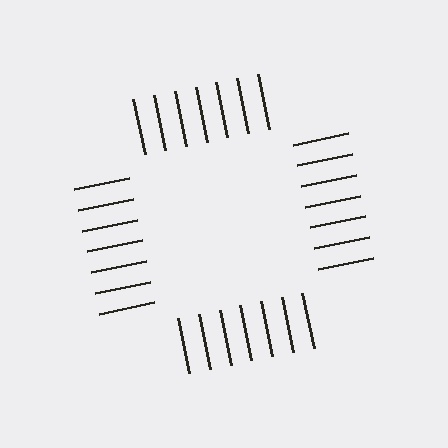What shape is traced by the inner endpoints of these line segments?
An illusory square — the line segments terminate on its edges but no continuous stroke is drawn.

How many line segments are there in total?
28 — 7 along each of the 4 edges.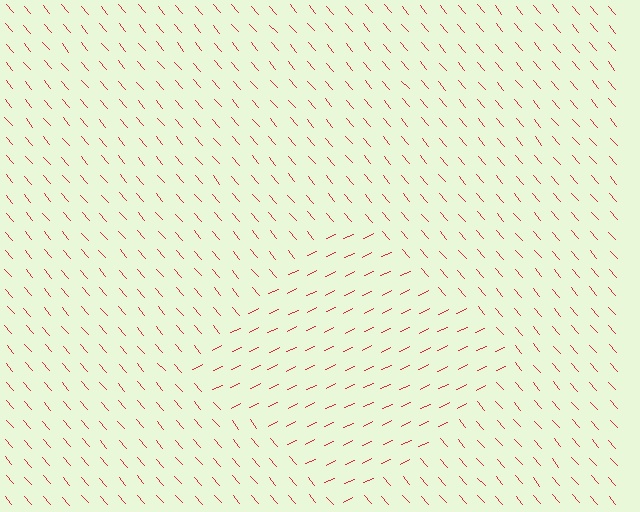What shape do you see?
I see a diamond.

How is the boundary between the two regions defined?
The boundary is defined purely by a change in line orientation (approximately 75 degrees difference). All lines are the same color and thickness.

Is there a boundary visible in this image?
Yes, there is a texture boundary formed by a change in line orientation.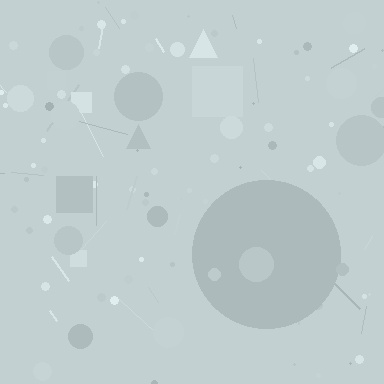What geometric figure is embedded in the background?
A circle is embedded in the background.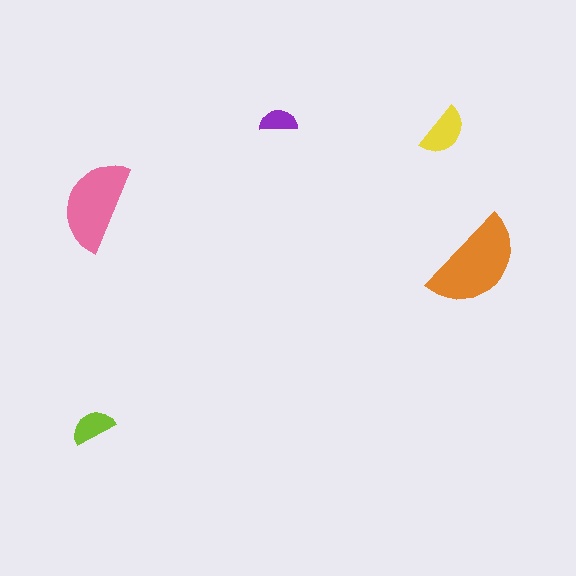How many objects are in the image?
There are 5 objects in the image.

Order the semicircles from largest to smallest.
the orange one, the pink one, the yellow one, the lime one, the purple one.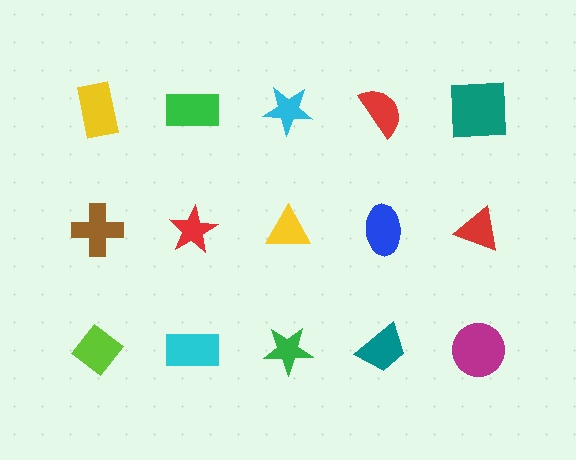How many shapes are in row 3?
5 shapes.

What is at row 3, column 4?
A teal trapezoid.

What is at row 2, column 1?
A brown cross.